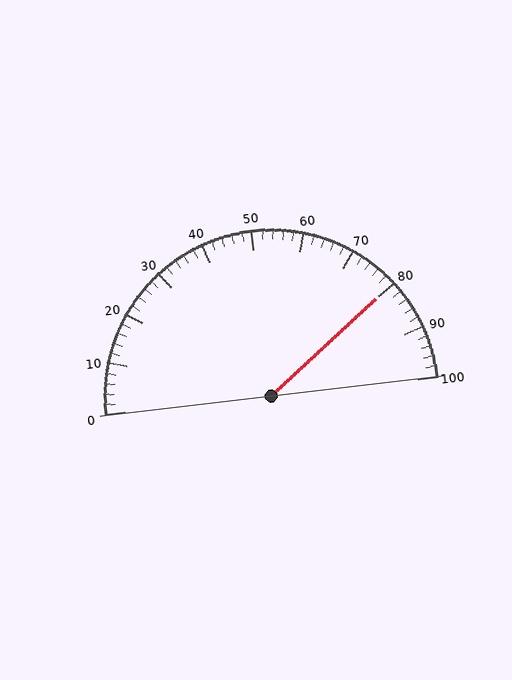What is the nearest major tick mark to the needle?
The nearest major tick mark is 80.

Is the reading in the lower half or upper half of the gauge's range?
The reading is in the upper half of the range (0 to 100).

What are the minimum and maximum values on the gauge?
The gauge ranges from 0 to 100.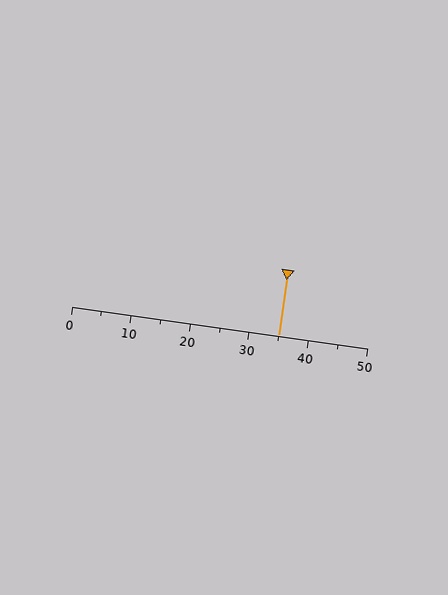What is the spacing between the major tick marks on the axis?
The major ticks are spaced 10 apart.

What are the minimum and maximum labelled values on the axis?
The axis runs from 0 to 50.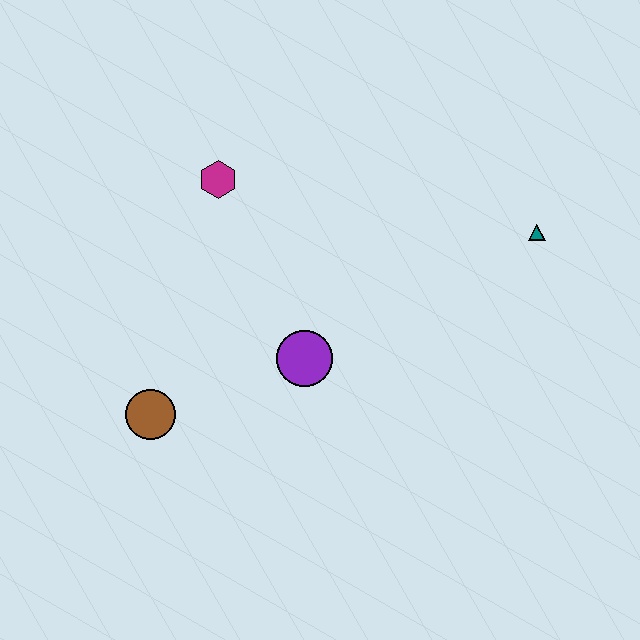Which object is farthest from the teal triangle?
The brown circle is farthest from the teal triangle.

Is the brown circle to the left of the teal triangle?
Yes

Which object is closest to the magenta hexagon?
The purple circle is closest to the magenta hexagon.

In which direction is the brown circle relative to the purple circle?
The brown circle is to the left of the purple circle.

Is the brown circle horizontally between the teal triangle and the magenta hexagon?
No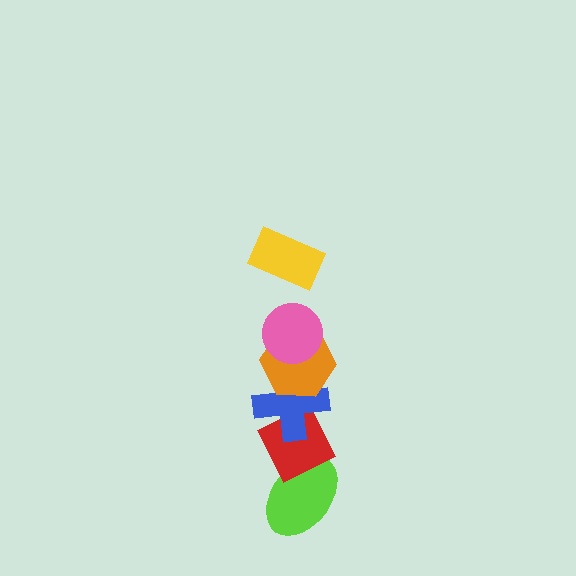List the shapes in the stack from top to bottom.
From top to bottom: the yellow rectangle, the pink circle, the orange hexagon, the blue cross, the red diamond, the lime ellipse.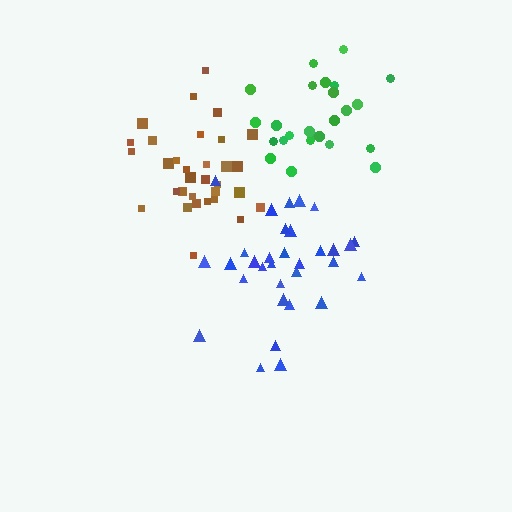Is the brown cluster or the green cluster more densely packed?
Brown.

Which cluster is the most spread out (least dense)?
Blue.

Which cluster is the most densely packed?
Brown.